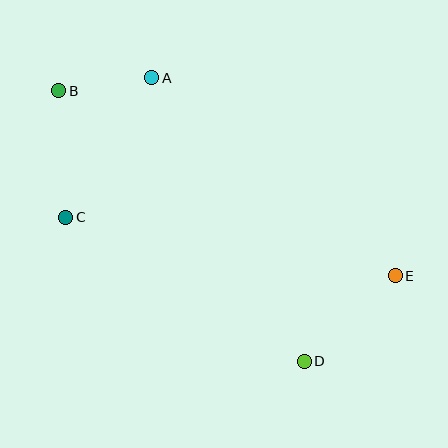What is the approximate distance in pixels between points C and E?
The distance between C and E is approximately 334 pixels.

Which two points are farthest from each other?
Points B and E are farthest from each other.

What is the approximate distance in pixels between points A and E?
The distance between A and E is approximately 314 pixels.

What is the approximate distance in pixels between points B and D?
The distance between B and D is approximately 365 pixels.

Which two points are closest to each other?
Points A and B are closest to each other.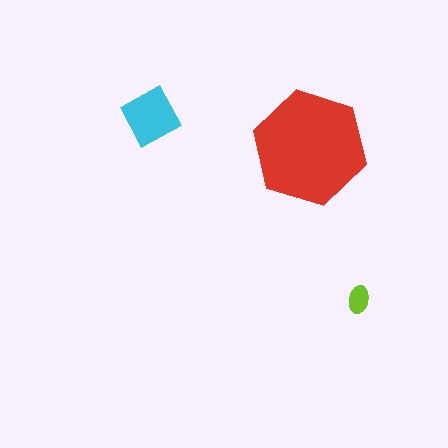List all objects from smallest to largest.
The lime ellipse, the cyan diamond, the red hexagon.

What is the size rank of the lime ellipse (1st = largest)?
3rd.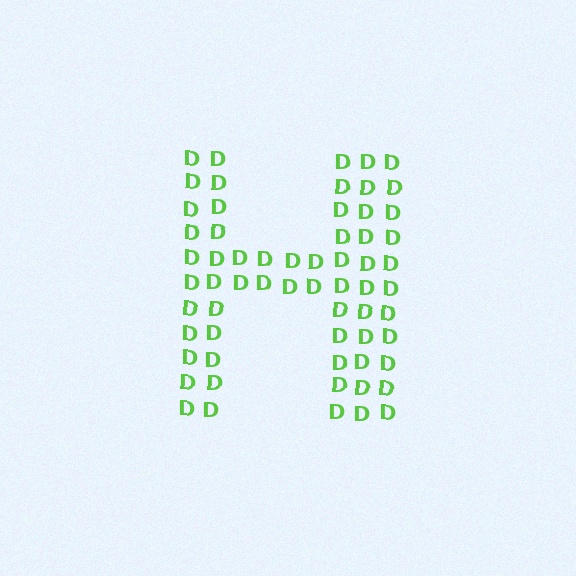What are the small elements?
The small elements are letter D's.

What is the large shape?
The large shape is the letter H.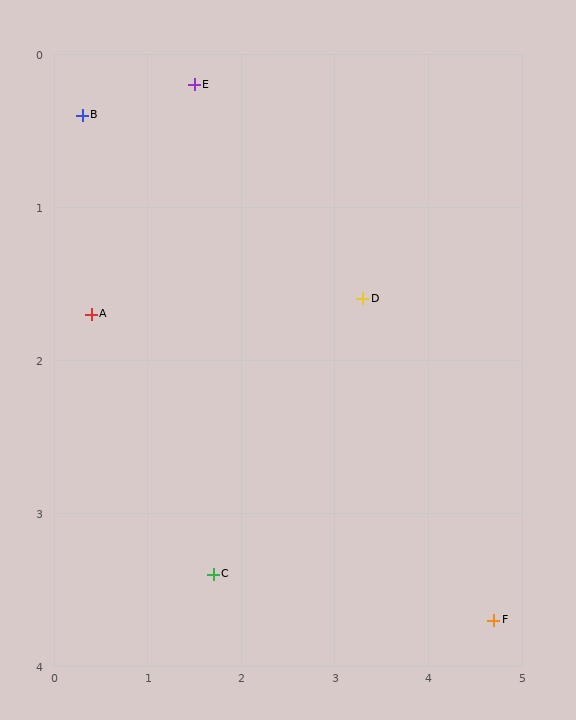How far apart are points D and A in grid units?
Points D and A are about 2.9 grid units apart.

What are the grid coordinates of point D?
Point D is at approximately (3.3, 1.6).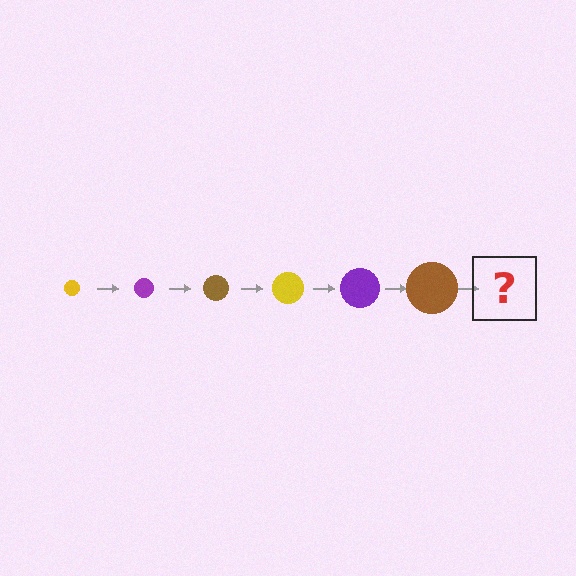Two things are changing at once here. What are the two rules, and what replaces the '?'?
The two rules are that the circle grows larger each step and the color cycles through yellow, purple, and brown. The '?' should be a yellow circle, larger than the previous one.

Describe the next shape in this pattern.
It should be a yellow circle, larger than the previous one.